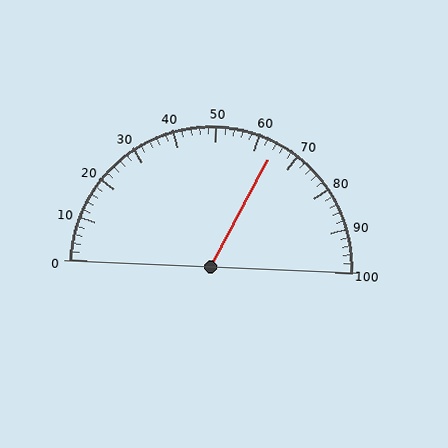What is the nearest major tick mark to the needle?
The nearest major tick mark is 60.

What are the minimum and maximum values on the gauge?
The gauge ranges from 0 to 100.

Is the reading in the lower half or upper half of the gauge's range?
The reading is in the upper half of the range (0 to 100).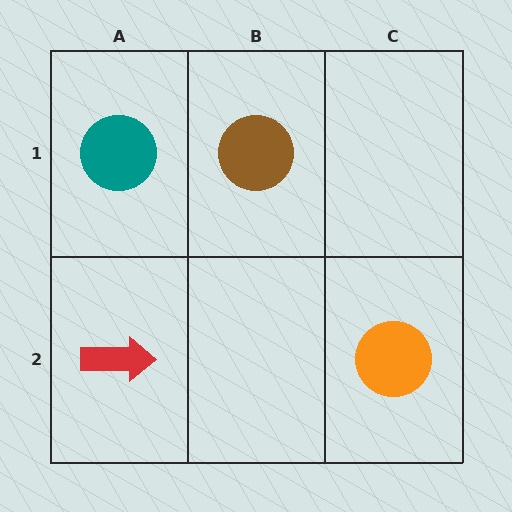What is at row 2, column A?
A red arrow.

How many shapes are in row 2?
2 shapes.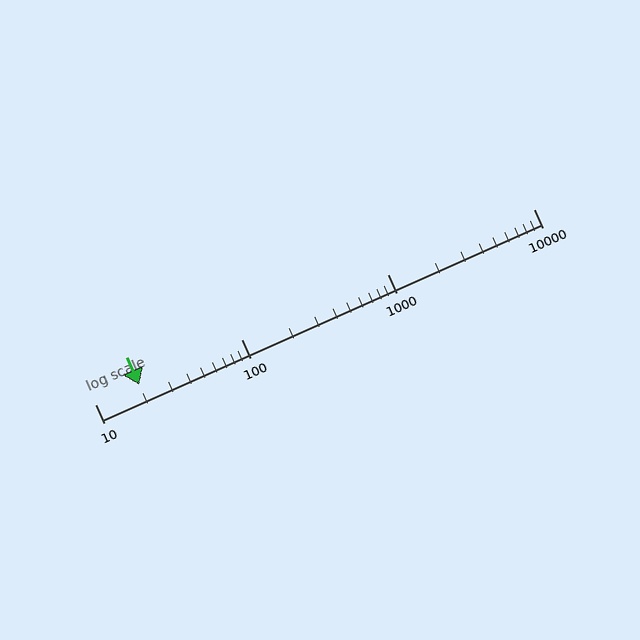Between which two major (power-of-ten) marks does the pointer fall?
The pointer is between 10 and 100.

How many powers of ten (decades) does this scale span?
The scale spans 3 decades, from 10 to 10000.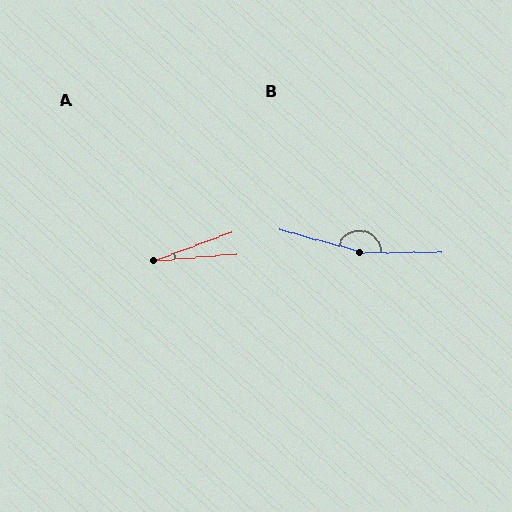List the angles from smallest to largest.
A (16°), B (164°).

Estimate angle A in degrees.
Approximately 16 degrees.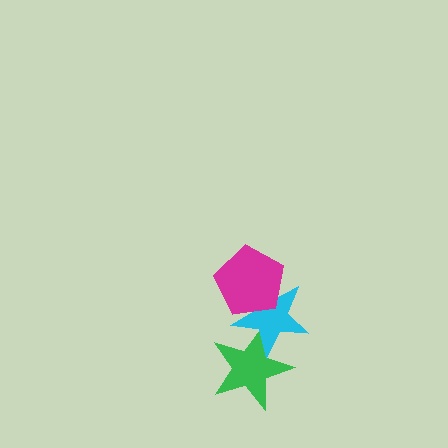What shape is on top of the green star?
The cyan star is on top of the green star.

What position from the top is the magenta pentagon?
The magenta pentagon is 1st from the top.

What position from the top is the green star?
The green star is 3rd from the top.